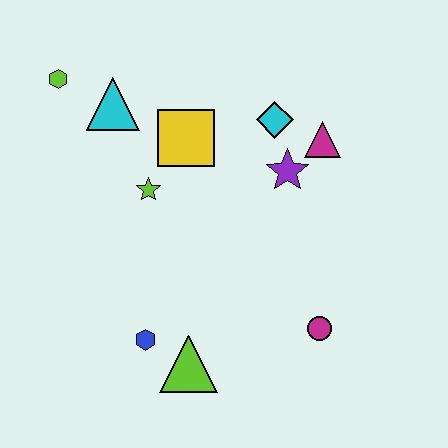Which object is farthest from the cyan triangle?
The magenta circle is farthest from the cyan triangle.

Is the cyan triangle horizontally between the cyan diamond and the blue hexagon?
No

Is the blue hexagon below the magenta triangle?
Yes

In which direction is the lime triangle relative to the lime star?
The lime triangle is below the lime star.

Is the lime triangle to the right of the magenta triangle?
No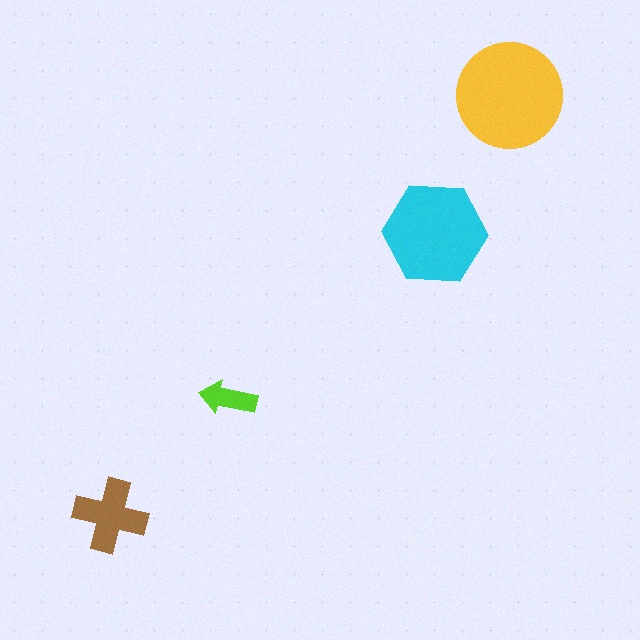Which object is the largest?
The yellow circle.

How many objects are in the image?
There are 4 objects in the image.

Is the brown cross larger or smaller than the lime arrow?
Larger.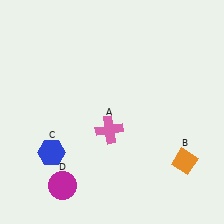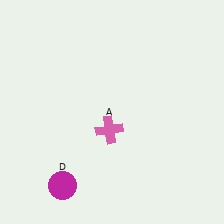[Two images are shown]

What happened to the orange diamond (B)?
The orange diamond (B) was removed in Image 2. It was in the bottom-right area of Image 1.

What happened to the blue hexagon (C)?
The blue hexagon (C) was removed in Image 2. It was in the bottom-left area of Image 1.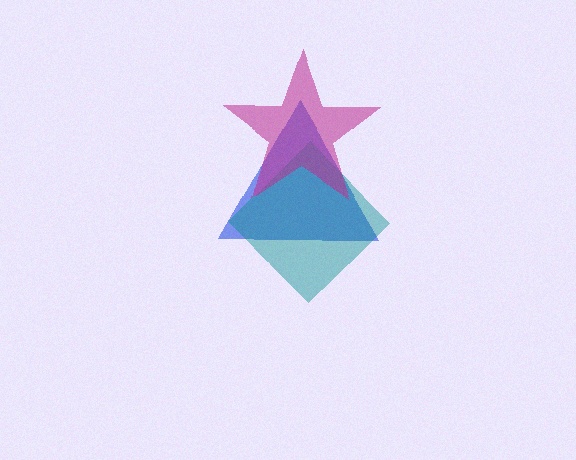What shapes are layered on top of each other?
The layered shapes are: a blue triangle, a teal diamond, a magenta star.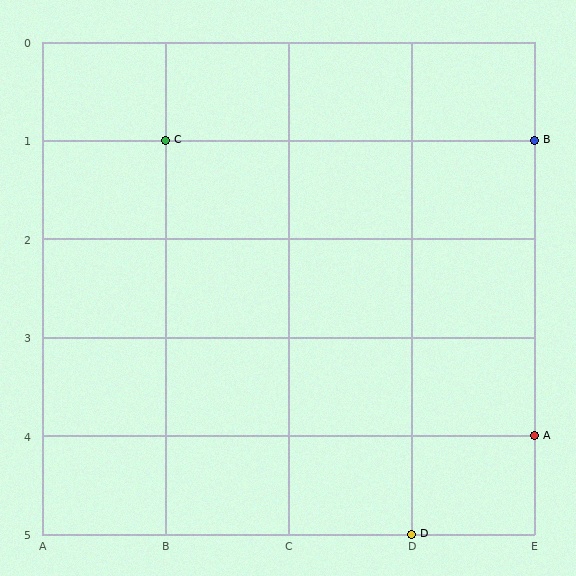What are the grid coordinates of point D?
Point D is at grid coordinates (D, 5).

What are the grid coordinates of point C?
Point C is at grid coordinates (B, 1).